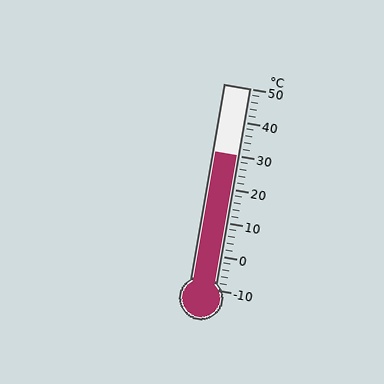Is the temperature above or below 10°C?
The temperature is above 10°C.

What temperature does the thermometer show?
The thermometer shows approximately 30°C.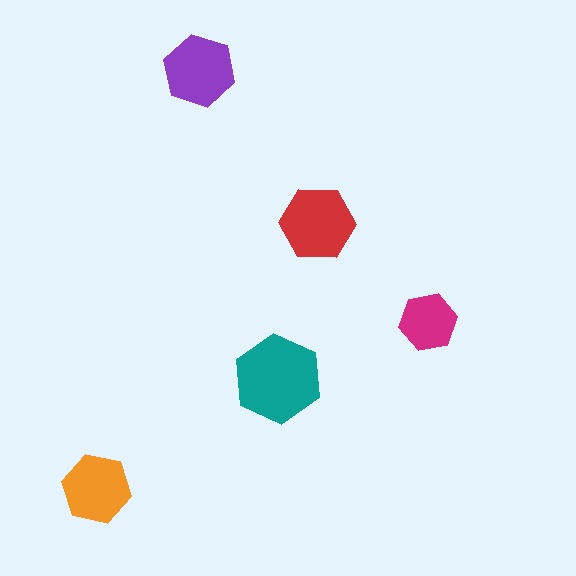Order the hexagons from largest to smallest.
the teal one, the red one, the purple one, the orange one, the magenta one.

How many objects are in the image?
There are 5 objects in the image.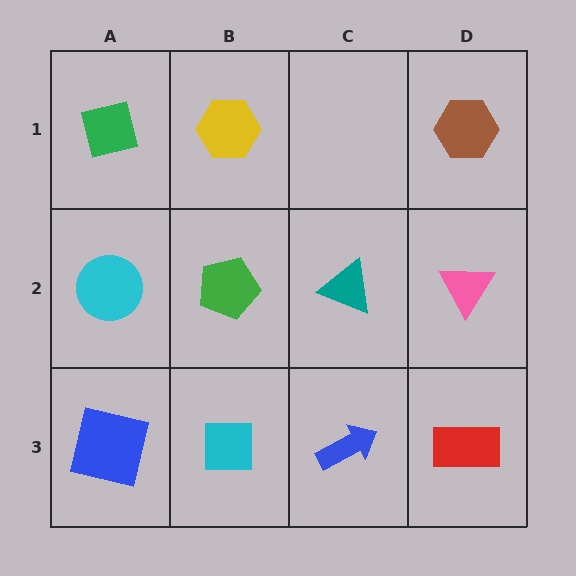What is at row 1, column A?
A green square.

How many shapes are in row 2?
4 shapes.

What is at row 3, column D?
A red rectangle.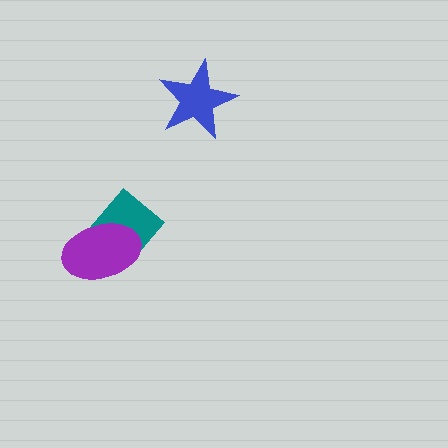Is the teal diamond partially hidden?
Yes, it is partially covered by another shape.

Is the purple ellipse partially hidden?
No, no other shape covers it.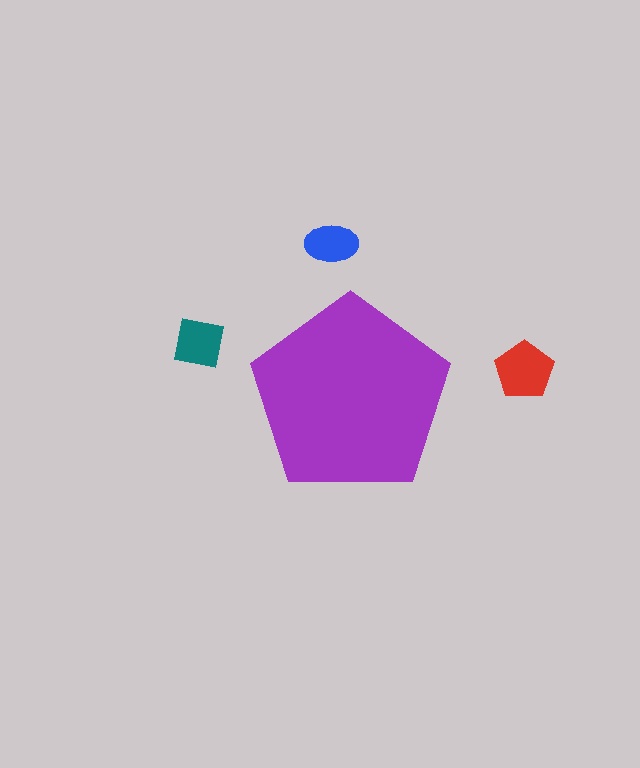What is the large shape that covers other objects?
A purple pentagon.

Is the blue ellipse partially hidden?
No, the blue ellipse is fully visible.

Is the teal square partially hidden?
No, the teal square is fully visible.